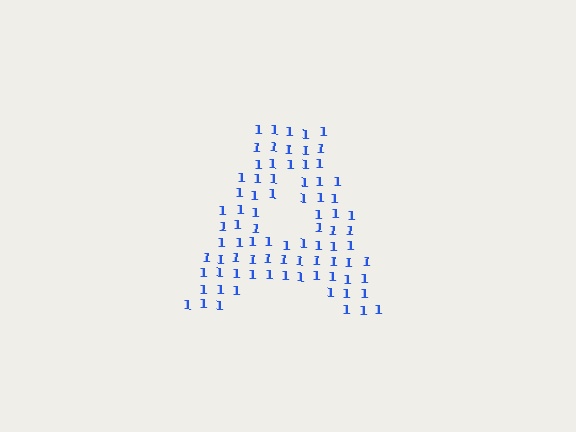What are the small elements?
The small elements are digit 1's.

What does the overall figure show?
The overall figure shows the letter A.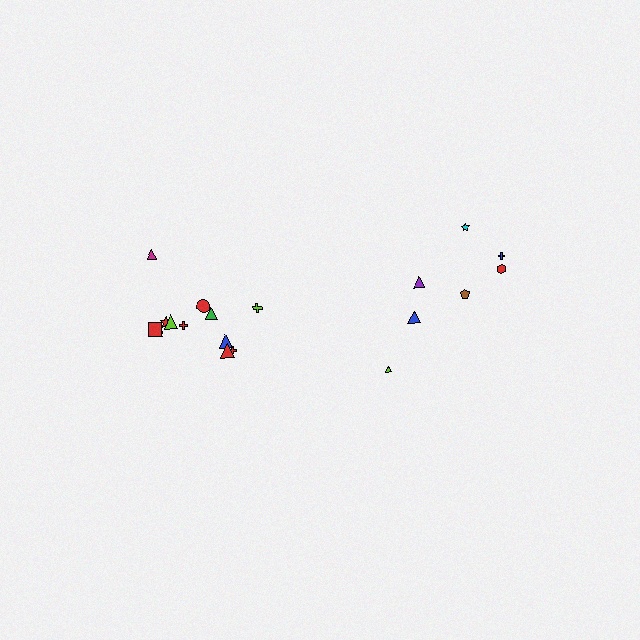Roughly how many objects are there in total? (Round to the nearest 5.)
Roughly 20 objects in total.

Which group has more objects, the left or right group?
The left group.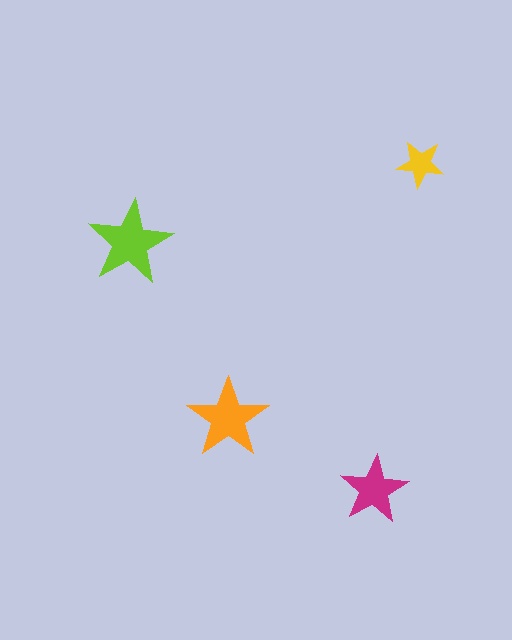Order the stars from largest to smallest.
the lime one, the orange one, the magenta one, the yellow one.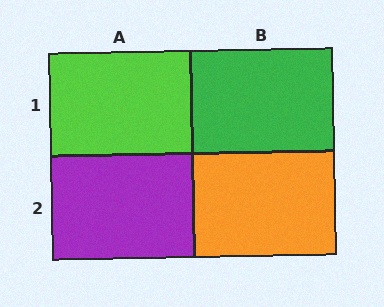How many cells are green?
1 cell is green.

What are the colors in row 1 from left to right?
Lime, green.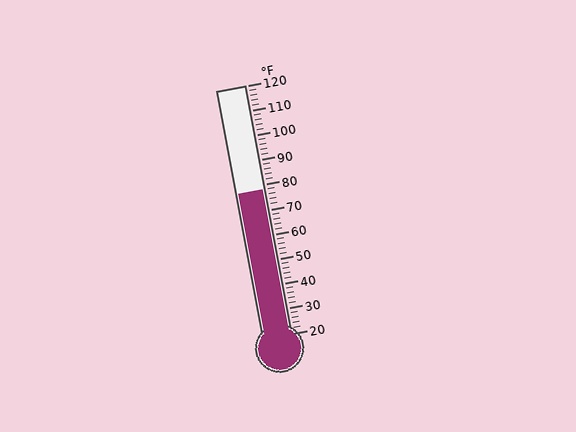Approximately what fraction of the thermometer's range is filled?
The thermometer is filled to approximately 60% of its range.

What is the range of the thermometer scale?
The thermometer scale ranges from 20°F to 120°F.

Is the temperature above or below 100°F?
The temperature is below 100°F.